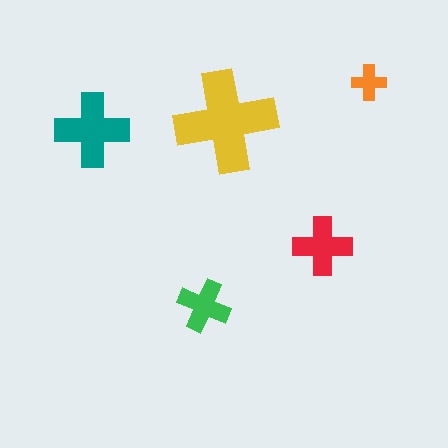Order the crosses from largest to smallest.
the yellow one, the teal one, the red one, the green one, the orange one.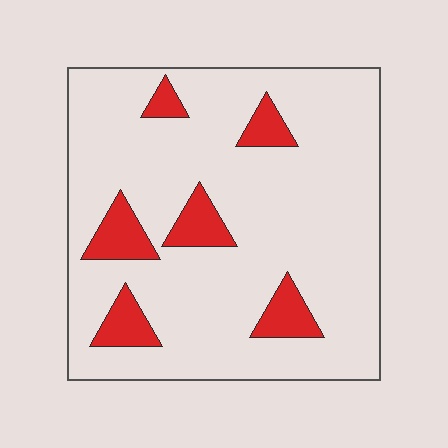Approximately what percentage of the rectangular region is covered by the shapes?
Approximately 15%.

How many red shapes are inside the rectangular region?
6.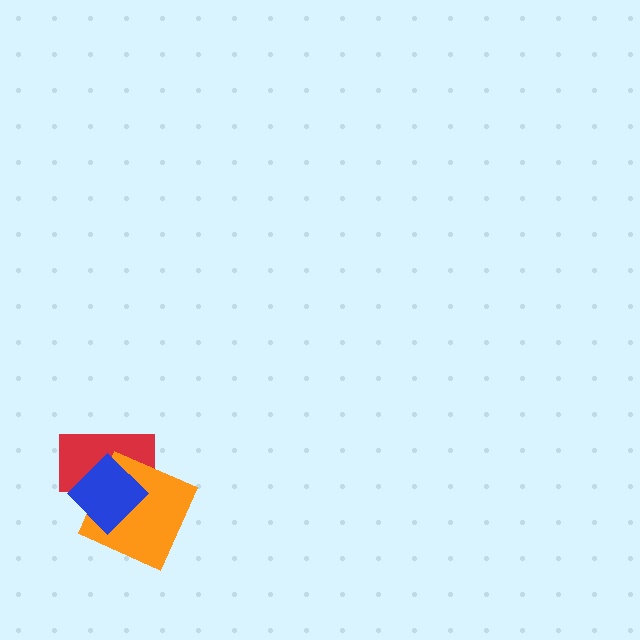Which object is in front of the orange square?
The blue diamond is in front of the orange square.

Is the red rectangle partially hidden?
Yes, it is partially covered by another shape.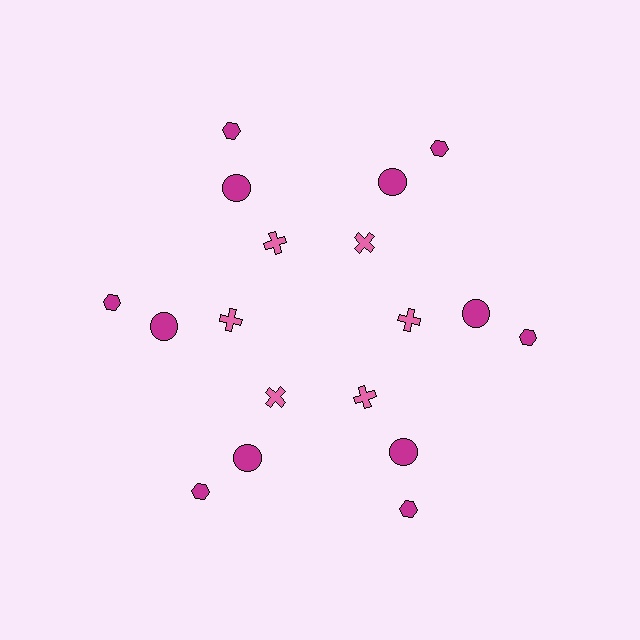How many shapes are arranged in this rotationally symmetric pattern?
There are 18 shapes, arranged in 6 groups of 3.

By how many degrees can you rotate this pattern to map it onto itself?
The pattern maps onto itself every 60 degrees of rotation.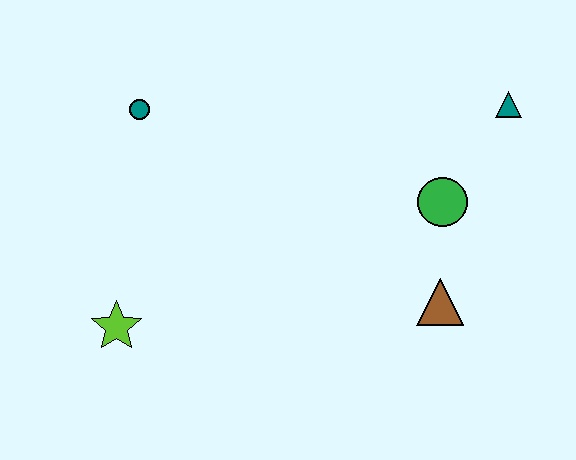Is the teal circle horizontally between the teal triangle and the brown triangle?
No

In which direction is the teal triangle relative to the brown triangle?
The teal triangle is above the brown triangle.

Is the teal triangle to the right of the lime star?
Yes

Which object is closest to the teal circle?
The lime star is closest to the teal circle.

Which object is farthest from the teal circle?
The teal triangle is farthest from the teal circle.